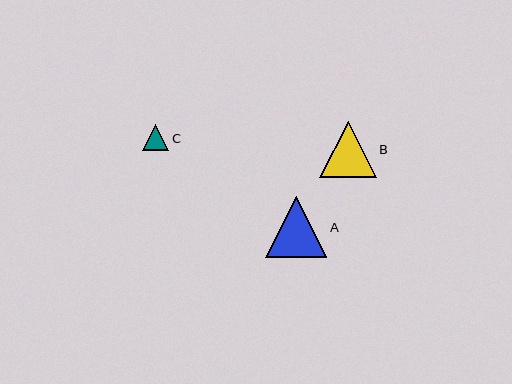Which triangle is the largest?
Triangle A is the largest with a size of approximately 61 pixels.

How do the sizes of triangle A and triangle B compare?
Triangle A and triangle B are approximately the same size.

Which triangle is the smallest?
Triangle C is the smallest with a size of approximately 26 pixels.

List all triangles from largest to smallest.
From largest to smallest: A, B, C.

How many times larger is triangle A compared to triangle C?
Triangle A is approximately 2.3 times the size of triangle C.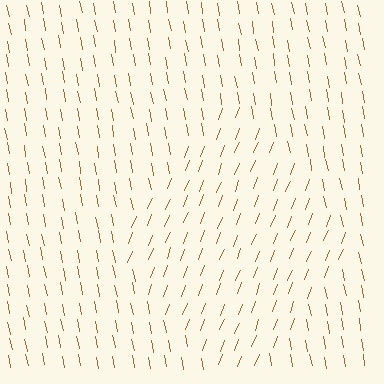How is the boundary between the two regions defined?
The boundary is defined purely by a change in line orientation (approximately 32 degrees difference). All lines are the same color and thickness.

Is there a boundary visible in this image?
Yes, there is a texture boundary formed by a change in line orientation.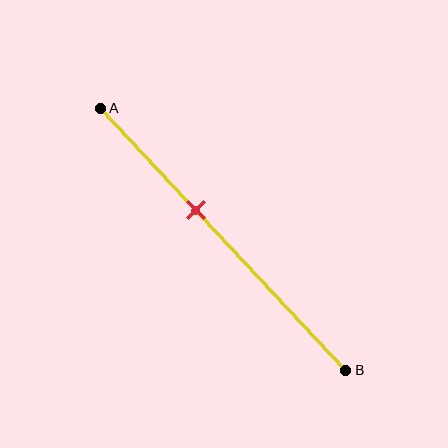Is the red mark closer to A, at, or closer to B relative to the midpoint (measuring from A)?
The red mark is closer to point A than the midpoint of segment AB.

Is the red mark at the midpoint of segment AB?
No, the mark is at about 40% from A, not at the 50% midpoint.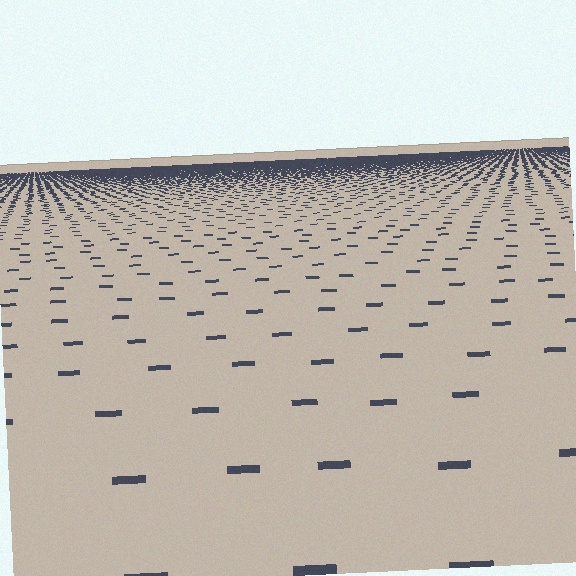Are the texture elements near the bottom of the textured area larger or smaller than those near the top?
Larger. Near the bottom, elements are closer to the viewer and appear at a bigger on-screen size.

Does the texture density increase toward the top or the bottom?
Density increases toward the top.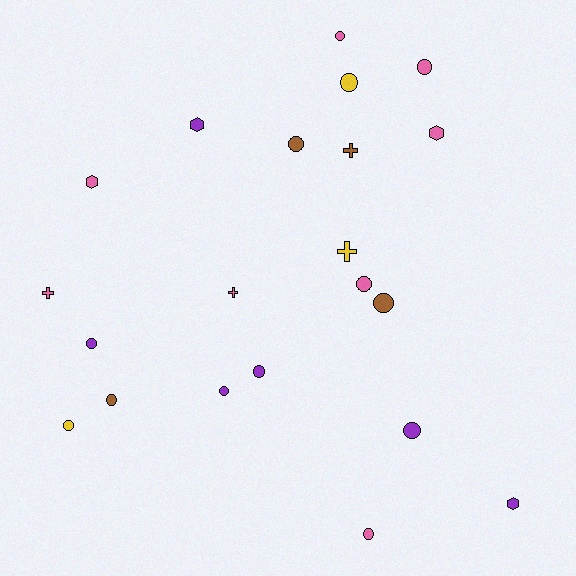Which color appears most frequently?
Pink, with 8 objects.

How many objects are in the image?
There are 21 objects.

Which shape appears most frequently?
Circle, with 13 objects.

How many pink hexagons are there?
There are 2 pink hexagons.